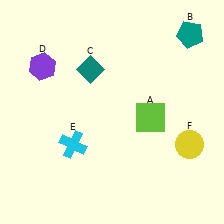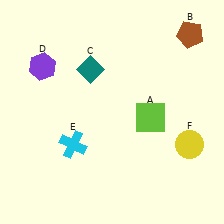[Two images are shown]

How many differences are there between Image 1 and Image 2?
There is 1 difference between the two images.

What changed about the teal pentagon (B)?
In Image 1, B is teal. In Image 2, it changed to brown.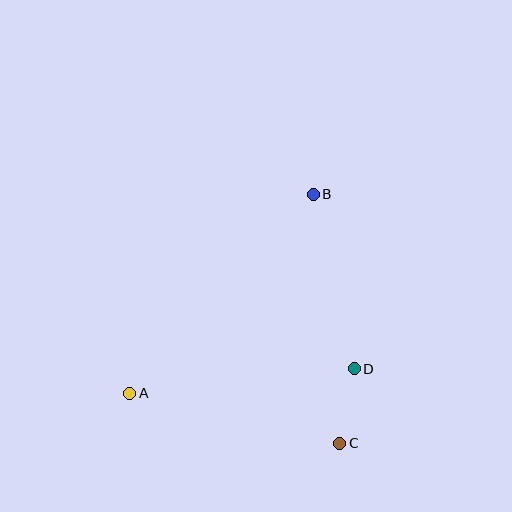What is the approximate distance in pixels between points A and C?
The distance between A and C is approximately 216 pixels.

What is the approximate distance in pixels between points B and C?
The distance between B and C is approximately 251 pixels.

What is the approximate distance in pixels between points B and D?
The distance between B and D is approximately 179 pixels.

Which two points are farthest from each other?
Points A and B are farthest from each other.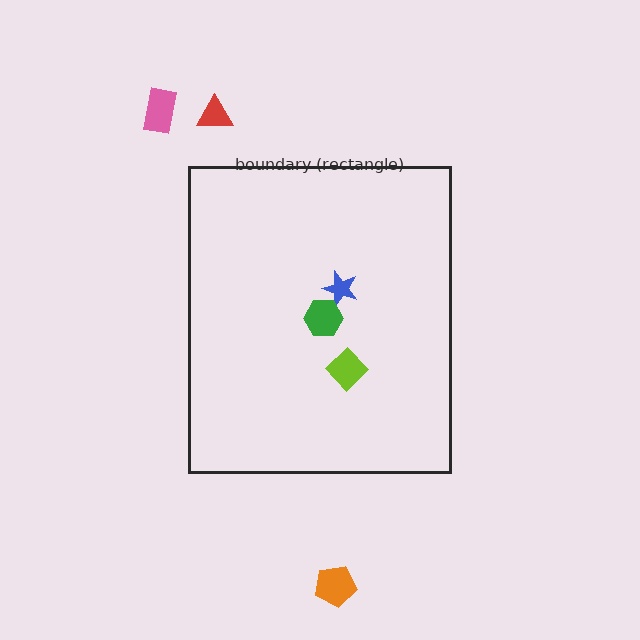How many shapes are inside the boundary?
3 inside, 3 outside.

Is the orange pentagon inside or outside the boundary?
Outside.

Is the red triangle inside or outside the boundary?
Outside.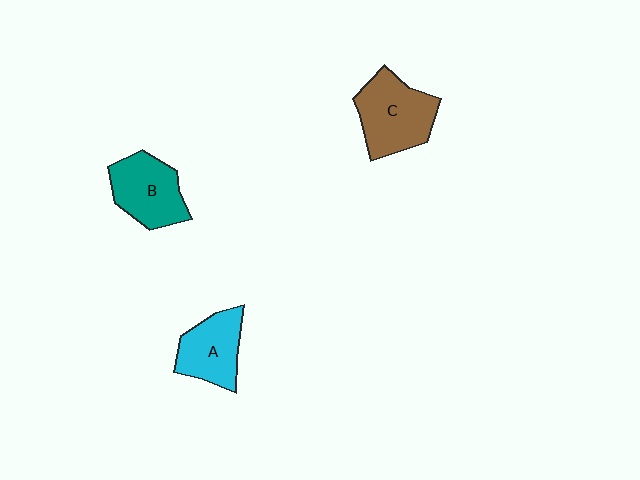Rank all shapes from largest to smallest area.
From largest to smallest: C (brown), B (teal), A (cyan).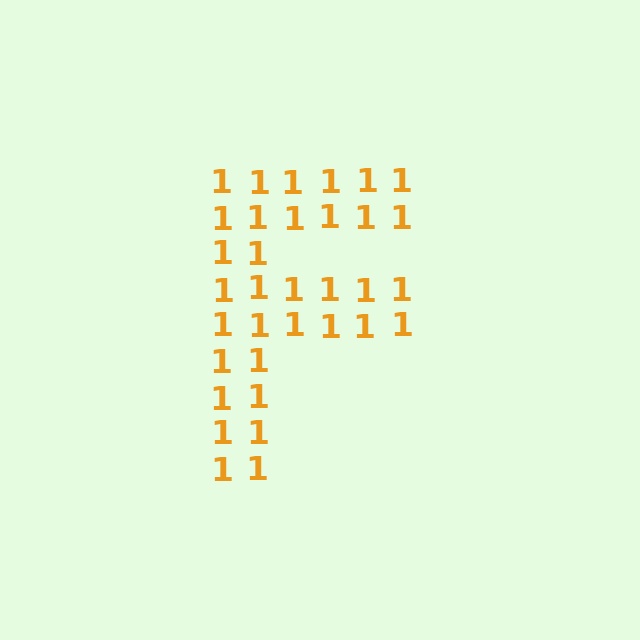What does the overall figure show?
The overall figure shows the letter F.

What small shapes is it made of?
It is made of small digit 1's.